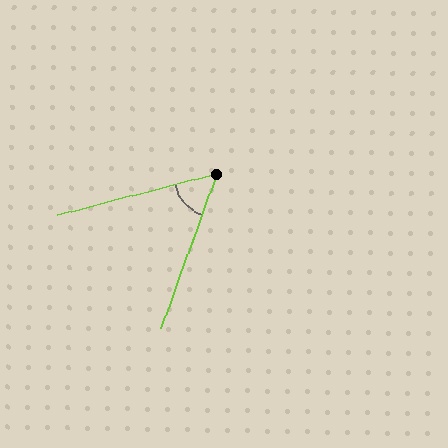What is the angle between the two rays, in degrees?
Approximately 56 degrees.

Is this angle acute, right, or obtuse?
It is acute.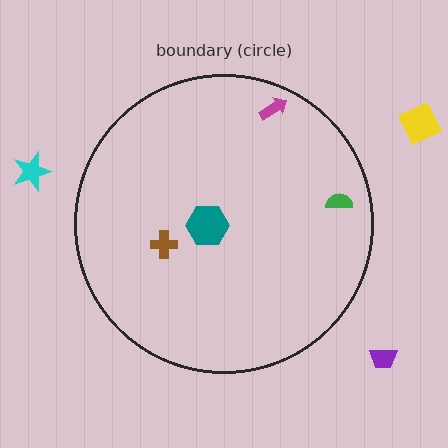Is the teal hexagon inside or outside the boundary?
Inside.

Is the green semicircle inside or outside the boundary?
Inside.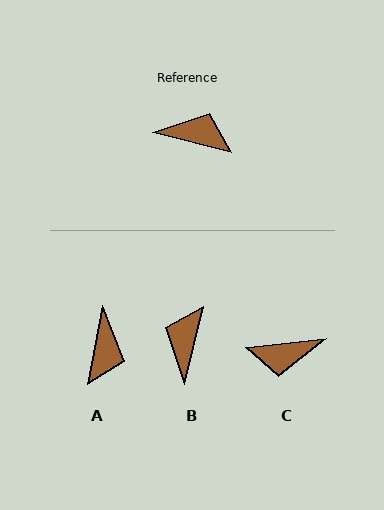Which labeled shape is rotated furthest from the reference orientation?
C, about 160 degrees away.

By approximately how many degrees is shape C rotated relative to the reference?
Approximately 160 degrees clockwise.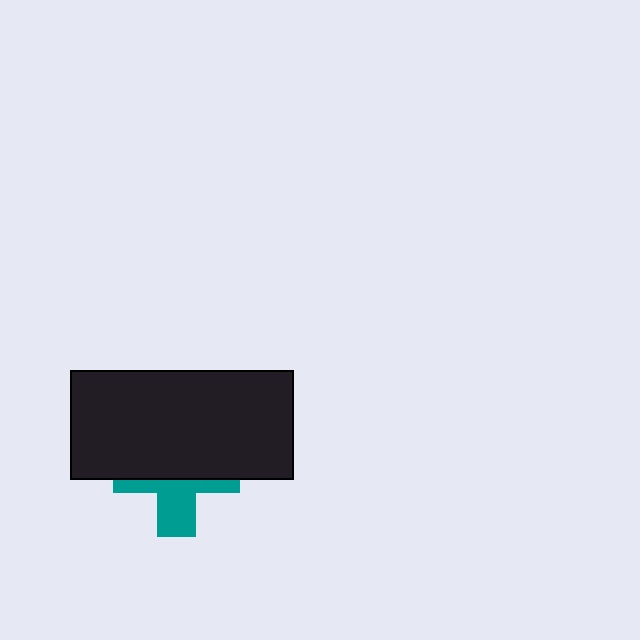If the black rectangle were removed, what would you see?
You would see the complete teal cross.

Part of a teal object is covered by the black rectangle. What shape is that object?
It is a cross.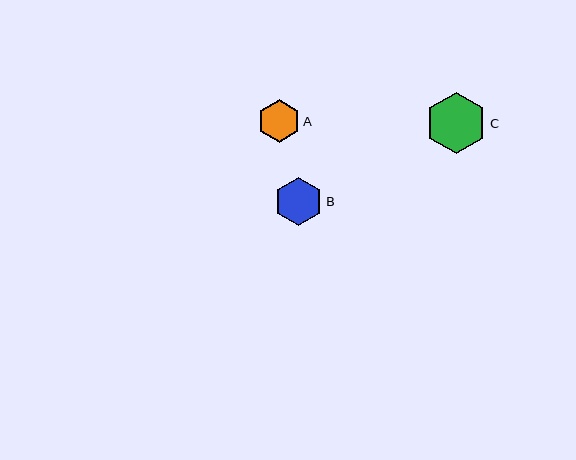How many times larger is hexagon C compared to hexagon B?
Hexagon C is approximately 1.2 times the size of hexagon B.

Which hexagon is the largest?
Hexagon C is the largest with a size of approximately 61 pixels.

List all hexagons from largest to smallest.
From largest to smallest: C, B, A.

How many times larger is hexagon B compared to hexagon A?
Hexagon B is approximately 1.1 times the size of hexagon A.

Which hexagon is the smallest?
Hexagon A is the smallest with a size of approximately 42 pixels.